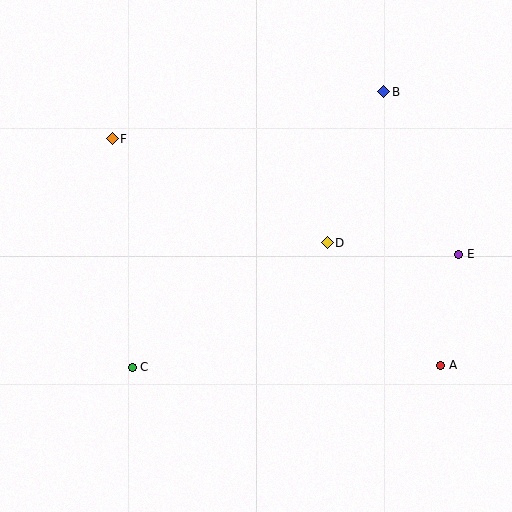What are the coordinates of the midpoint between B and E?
The midpoint between B and E is at (421, 173).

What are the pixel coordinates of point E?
Point E is at (459, 254).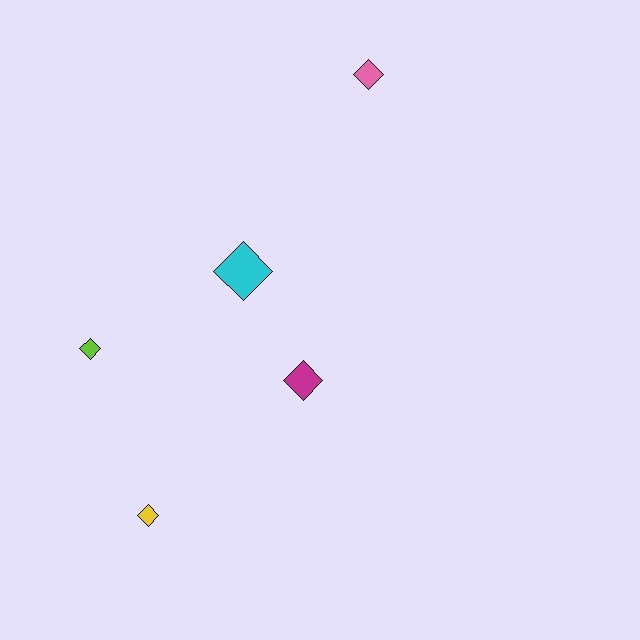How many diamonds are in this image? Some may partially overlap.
There are 5 diamonds.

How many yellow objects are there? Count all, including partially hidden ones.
There is 1 yellow object.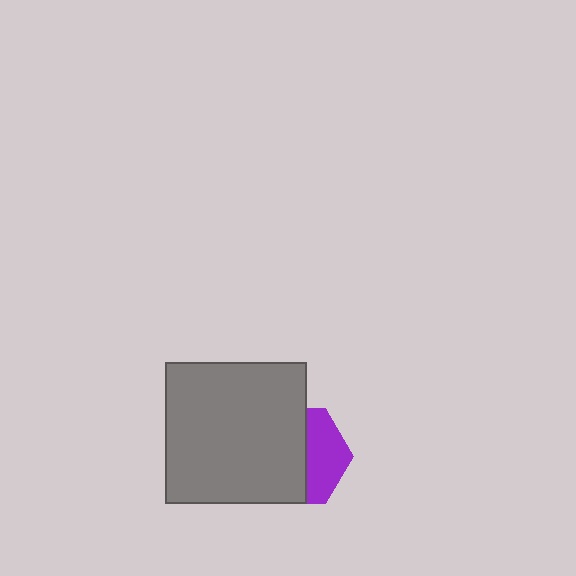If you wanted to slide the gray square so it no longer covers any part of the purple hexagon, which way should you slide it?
Slide it left — that is the most direct way to separate the two shapes.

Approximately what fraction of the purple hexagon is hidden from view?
Roughly 61% of the purple hexagon is hidden behind the gray square.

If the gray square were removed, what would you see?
You would see the complete purple hexagon.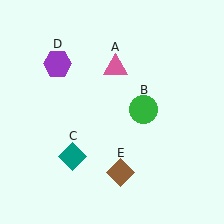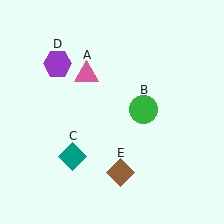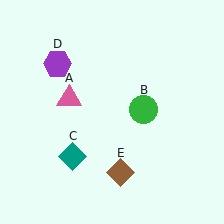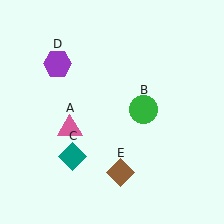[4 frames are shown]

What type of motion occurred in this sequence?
The pink triangle (object A) rotated counterclockwise around the center of the scene.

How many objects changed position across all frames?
1 object changed position: pink triangle (object A).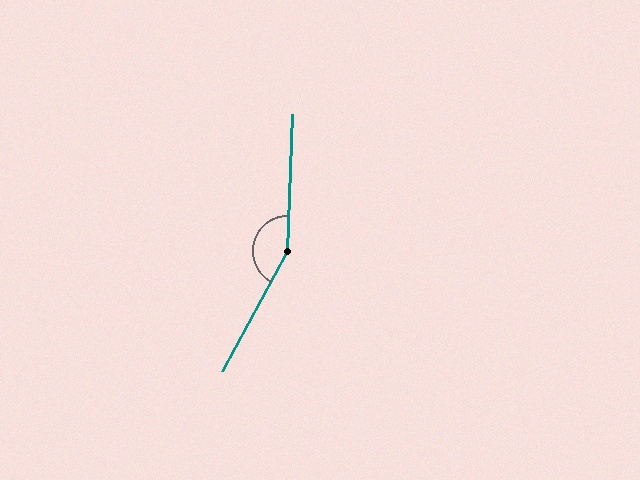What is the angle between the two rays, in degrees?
Approximately 154 degrees.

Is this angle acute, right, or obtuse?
It is obtuse.